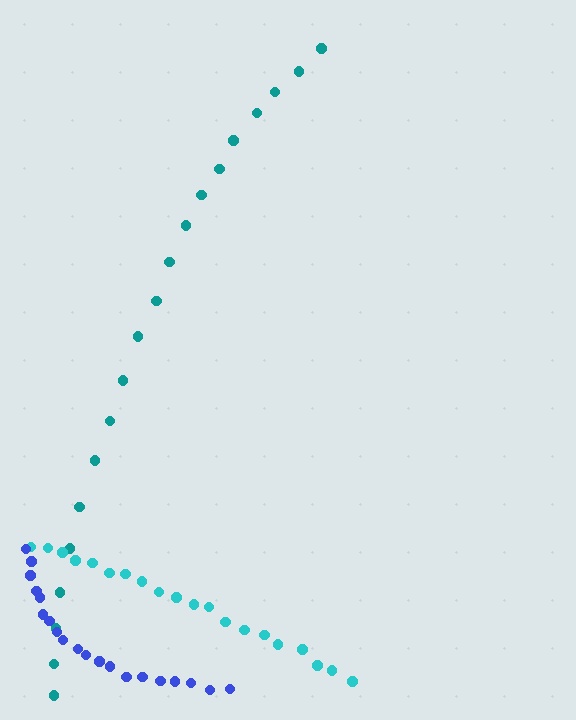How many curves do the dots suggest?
There are 3 distinct paths.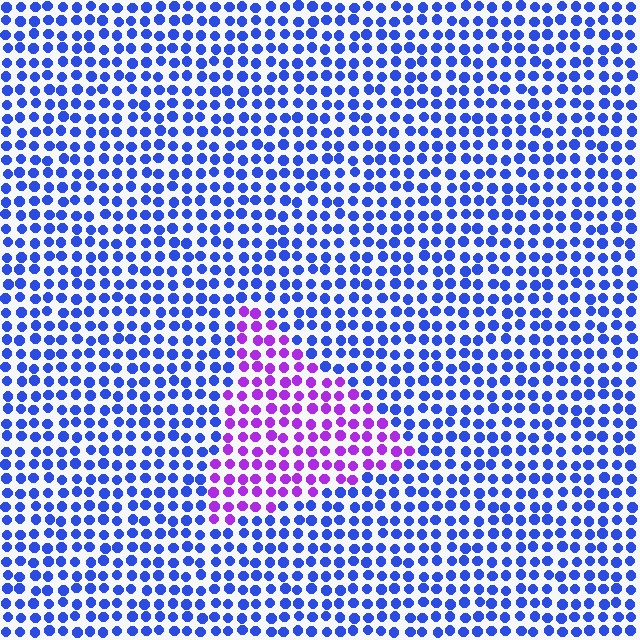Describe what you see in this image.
The image is filled with small blue elements in a uniform arrangement. A triangle-shaped region is visible where the elements are tinted to a slightly different hue, forming a subtle color boundary.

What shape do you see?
I see a triangle.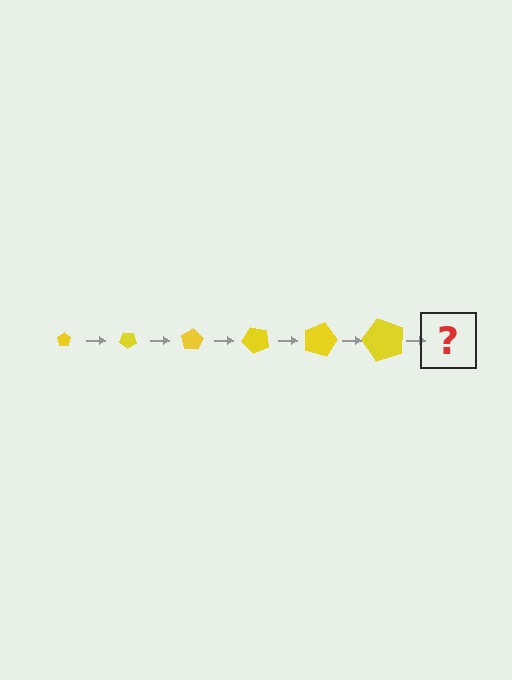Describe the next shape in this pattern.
It should be a pentagon, larger than the previous one and rotated 240 degrees from the start.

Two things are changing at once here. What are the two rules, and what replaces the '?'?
The two rules are that the pentagon grows larger each step and it rotates 40 degrees each step. The '?' should be a pentagon, larger than the previous one and rotated 240 degrees from the start.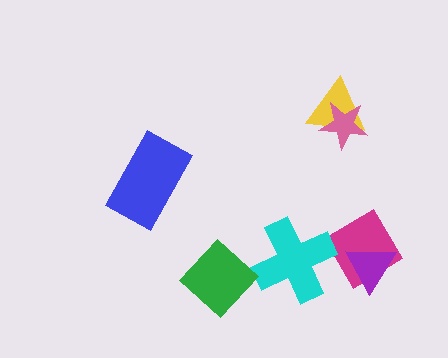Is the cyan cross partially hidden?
No, no other shape covers it.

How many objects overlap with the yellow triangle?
1 object overlaps with the yellow triangle.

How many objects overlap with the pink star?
1 object overlaps with the pink star.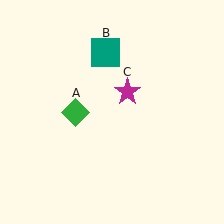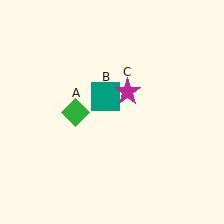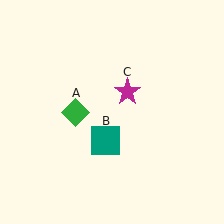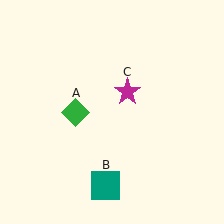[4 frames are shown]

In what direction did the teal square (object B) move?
The teal square (object B) moved down.